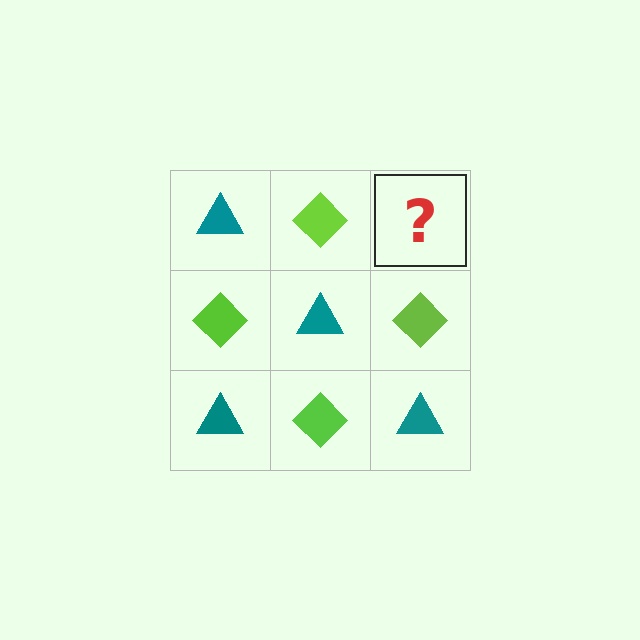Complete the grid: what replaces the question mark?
The question mark should be replaced with a teal triangle.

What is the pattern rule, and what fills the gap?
The rule is that it alternates teal triangle and lime diamond in a checkerboard pattern. The gap should be filled with a teal triangle.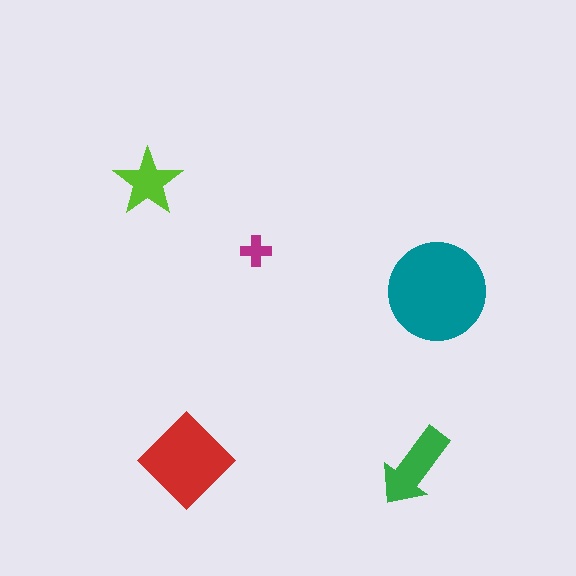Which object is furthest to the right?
The teal circle is rightmost.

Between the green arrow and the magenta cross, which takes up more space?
The green arrow.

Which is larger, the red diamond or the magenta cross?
The red diamond.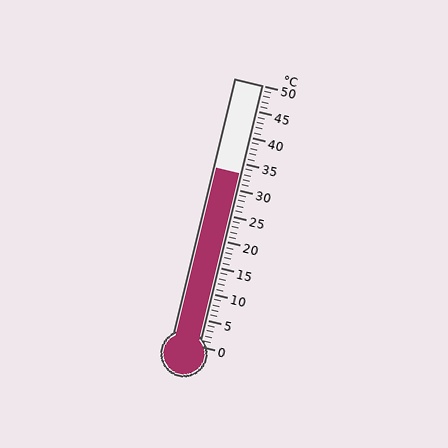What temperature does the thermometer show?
The thermometer shows approximately 33°C.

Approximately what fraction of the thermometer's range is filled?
The thermometer is filled to approximately 65% of its range.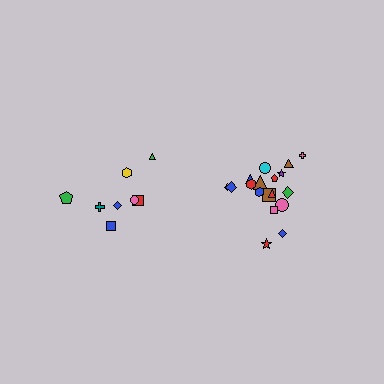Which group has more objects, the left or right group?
The right group.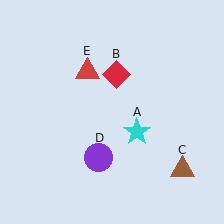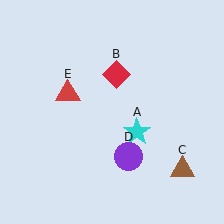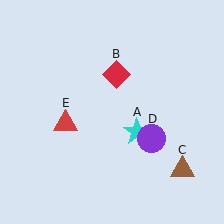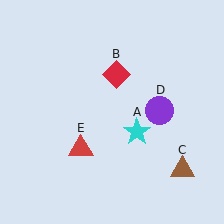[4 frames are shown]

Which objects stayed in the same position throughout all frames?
Cyan star (object A) and red diamond (object B) and brown triangle (object C) remained stationary.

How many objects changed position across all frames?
2 objects changed position: purple circle (object D), red triangle (object E).